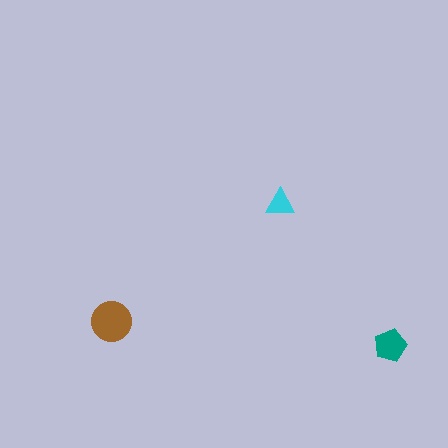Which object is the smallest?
The cyan triangle.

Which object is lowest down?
The teal pentagon is bottommost.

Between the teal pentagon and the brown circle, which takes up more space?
The brown circle.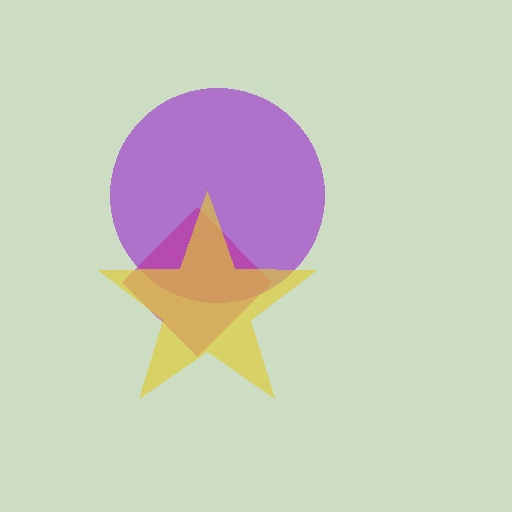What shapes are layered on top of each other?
The layered shapes are: a purple circle, a magenta diamond, a yellow star.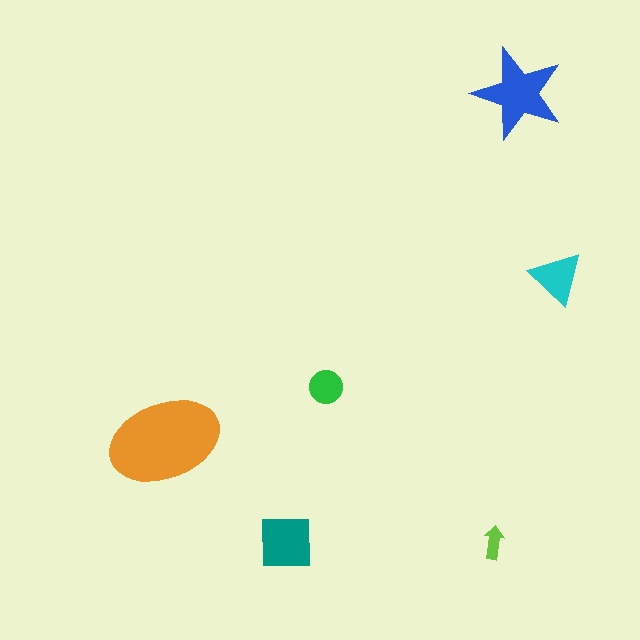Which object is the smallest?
The lime arrow.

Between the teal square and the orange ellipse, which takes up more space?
The orange ellipse.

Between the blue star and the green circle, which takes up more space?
The blue star.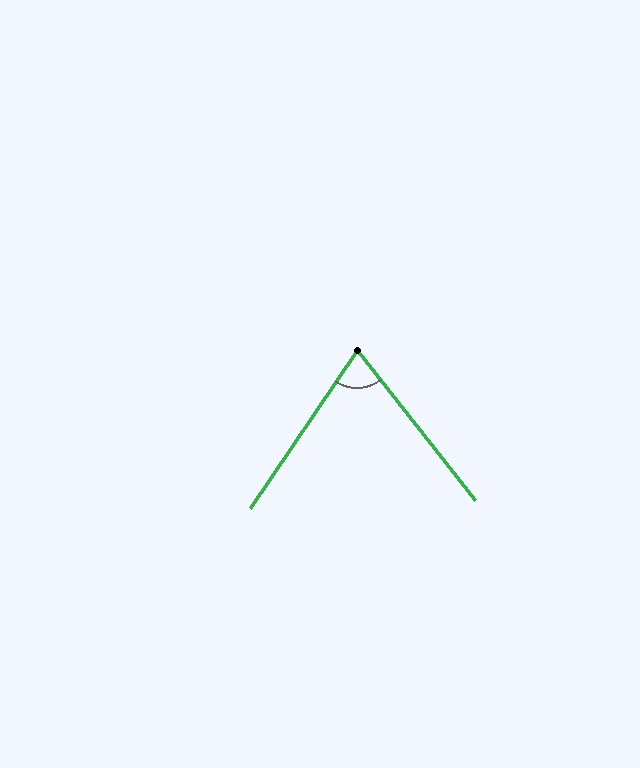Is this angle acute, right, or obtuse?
It is acute.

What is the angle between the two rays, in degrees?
Approximately 72 degrees.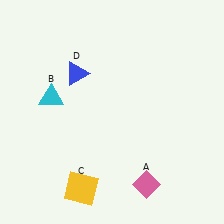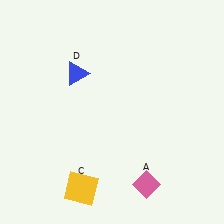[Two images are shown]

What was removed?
The cyan triangle (B) was removed in Image 2.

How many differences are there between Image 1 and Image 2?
There is 1 difference between the two images.